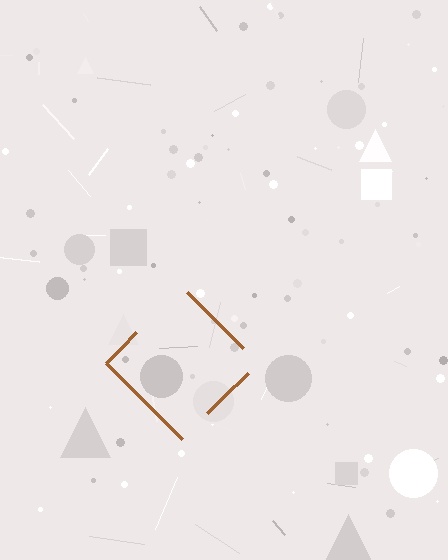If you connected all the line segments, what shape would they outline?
They would outline a diamond.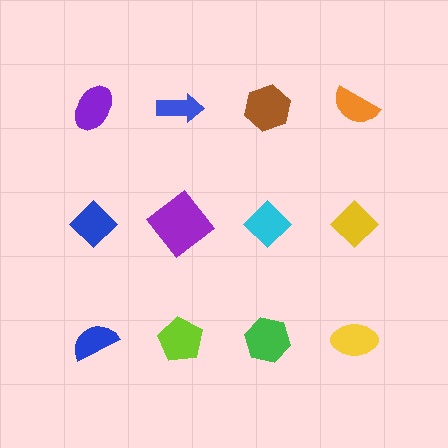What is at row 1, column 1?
A purple ellipse.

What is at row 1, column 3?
A brown hexagon.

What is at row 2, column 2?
A purple diamond.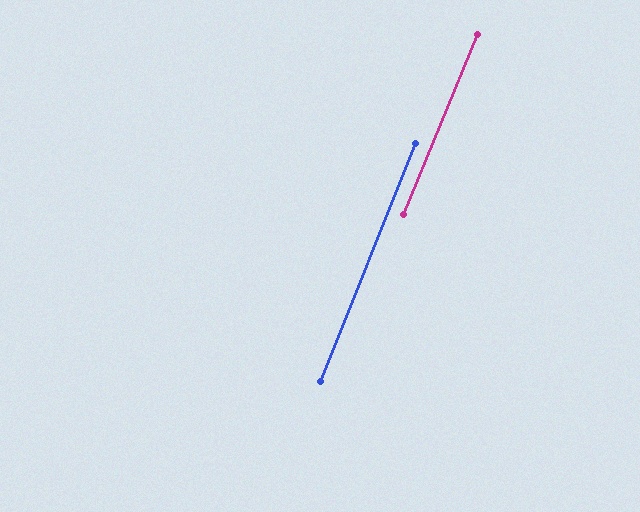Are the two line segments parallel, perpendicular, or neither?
Parallel — their directions differ by only 0.6°.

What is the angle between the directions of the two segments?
Approximately 1 degree.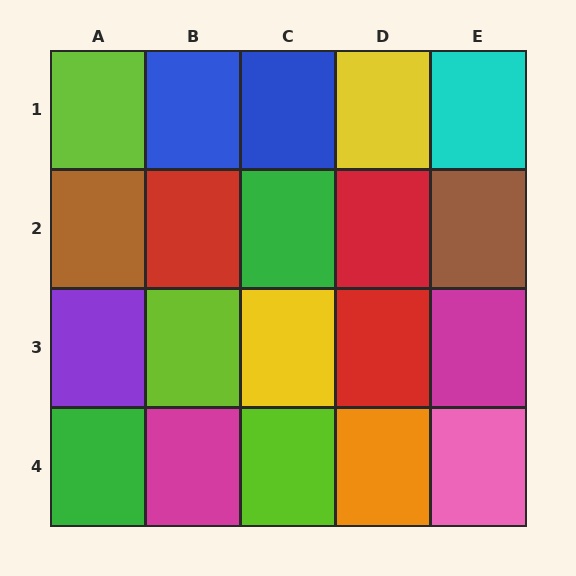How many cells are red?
3 cells are red.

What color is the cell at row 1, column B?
Blue.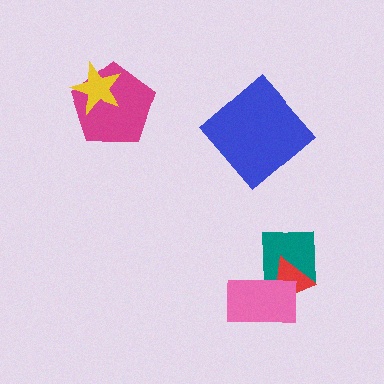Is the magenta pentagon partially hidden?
Yes, it is partially covered by another shape.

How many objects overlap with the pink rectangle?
2 objects overlap with the pink rectangle.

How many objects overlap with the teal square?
2 objects overlap with the teal square.